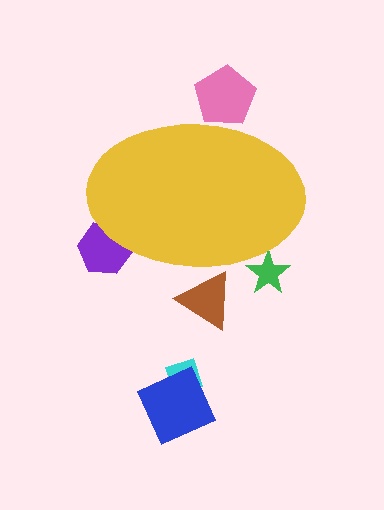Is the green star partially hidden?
Yes, the green star is partially hidden behind the yellow ellipse.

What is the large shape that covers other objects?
A yellow ellipse.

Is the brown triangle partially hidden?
Yes, the brown triangle is partially hidden behind the yellow ellipse.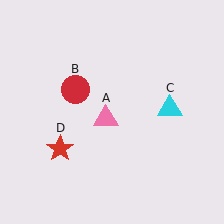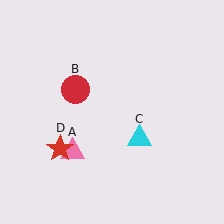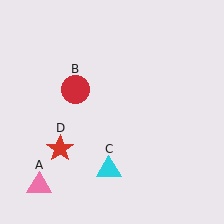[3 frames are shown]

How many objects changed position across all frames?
2 objects changed position: pink triangle (object A), cyan triangle (object C).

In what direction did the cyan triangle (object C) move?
The cyan triangle (object C) moved down and to the left.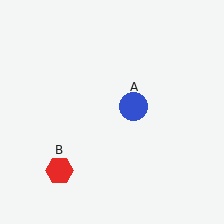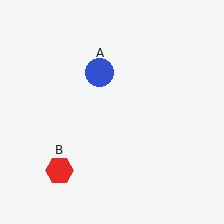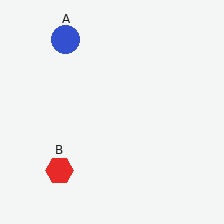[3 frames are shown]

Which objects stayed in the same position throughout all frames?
Red hexagon (object B) remained stationary.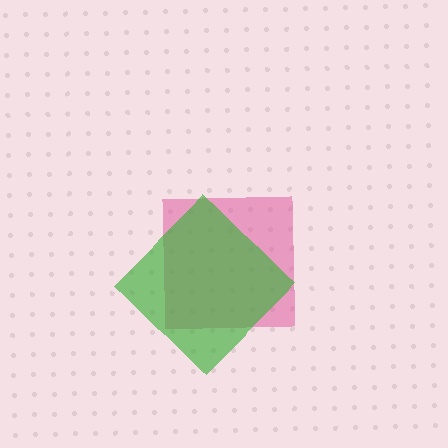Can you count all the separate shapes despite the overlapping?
Yes, there are 2 separate shapes.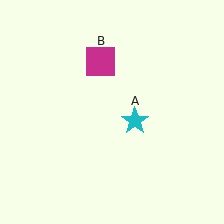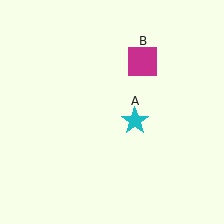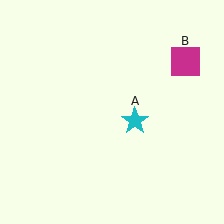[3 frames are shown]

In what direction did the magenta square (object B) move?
The magenta square (object B) moved right.